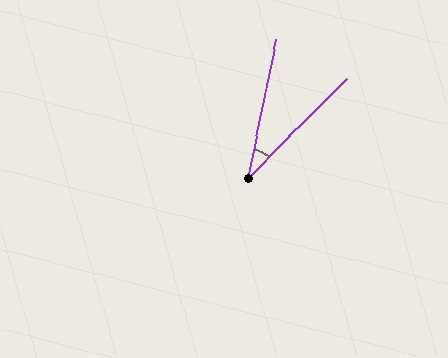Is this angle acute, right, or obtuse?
It is acute.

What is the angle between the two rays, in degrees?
Approximately 33 degrees.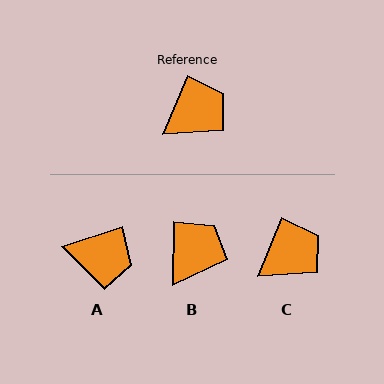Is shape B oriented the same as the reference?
No, it is off by about 22 degrees.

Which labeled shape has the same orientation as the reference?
C.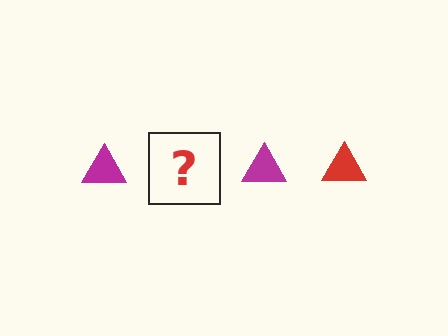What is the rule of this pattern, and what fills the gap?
The rule is that the pattern cycles through magenta, red triangles. The gap should be filled with a red triangle.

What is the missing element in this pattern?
The missing element is a red triangle.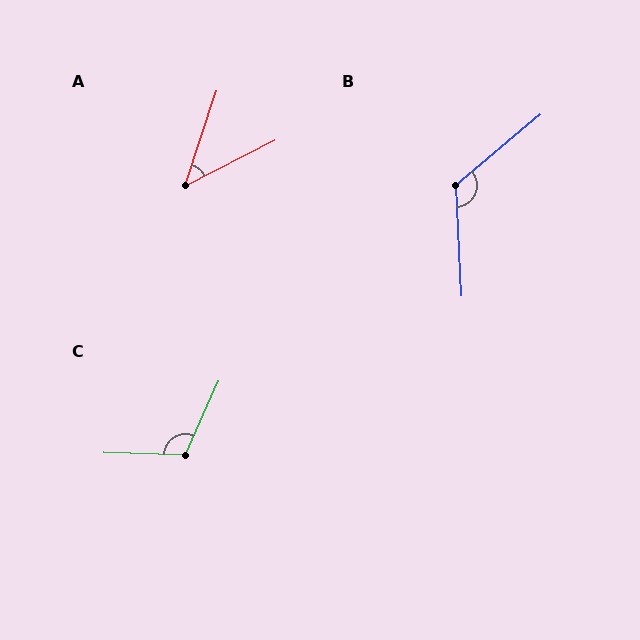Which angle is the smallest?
A, at approximately 45 degrees.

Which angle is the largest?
B, at approximately 127 degrees.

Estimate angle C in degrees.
Approximately 112 degrees.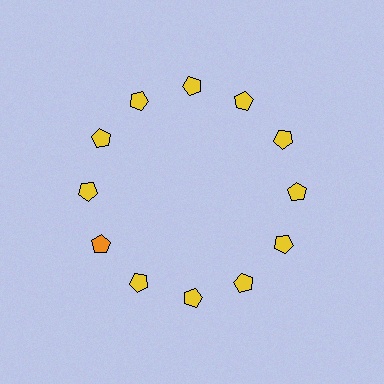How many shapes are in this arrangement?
There are 12 shapes arranged in a ring pattern.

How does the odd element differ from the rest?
It has a different color: orange instead of yellow.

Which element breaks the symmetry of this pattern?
The orange pentagon at roughly the 8 o'clock position breaks the symmetry. All other shapes are yellow pentagons.